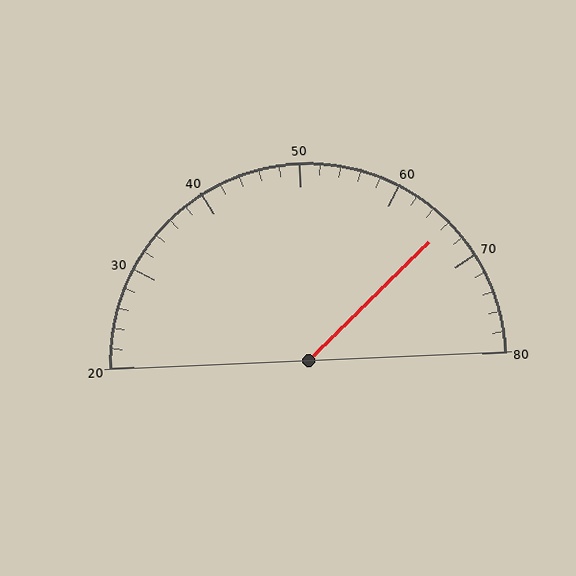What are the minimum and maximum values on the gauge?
The gauge ranges from 20 to 80.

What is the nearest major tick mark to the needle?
The nearest major tick mark is 70.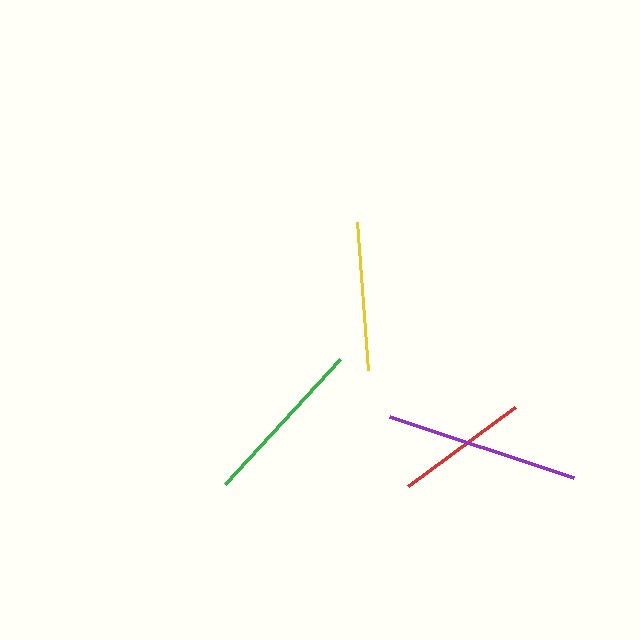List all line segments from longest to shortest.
From longest to shortest: purple, green, yellow, red.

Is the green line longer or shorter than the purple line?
The purple line is longer than the green line.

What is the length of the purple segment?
The purple segment is approximately 194 pixels long.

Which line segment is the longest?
The purple line is the longest at approximately 194 pixels.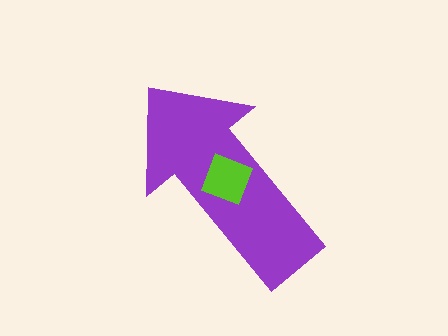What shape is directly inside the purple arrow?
The lime diamond.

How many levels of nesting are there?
2.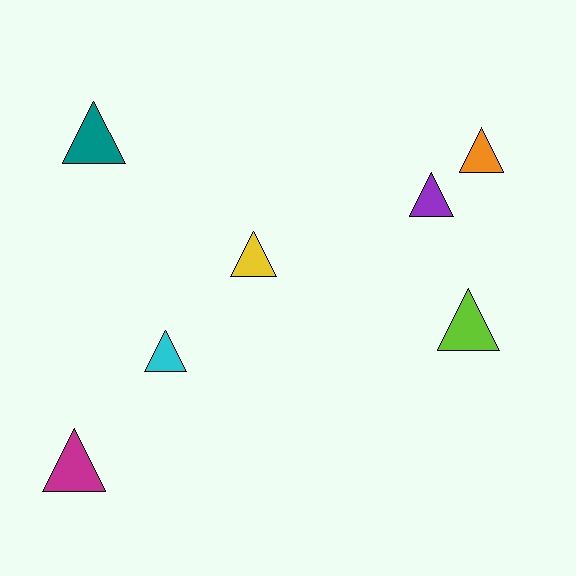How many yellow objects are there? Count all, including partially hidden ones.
There is 1 yellow object.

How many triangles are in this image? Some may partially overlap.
There are 7 triangles.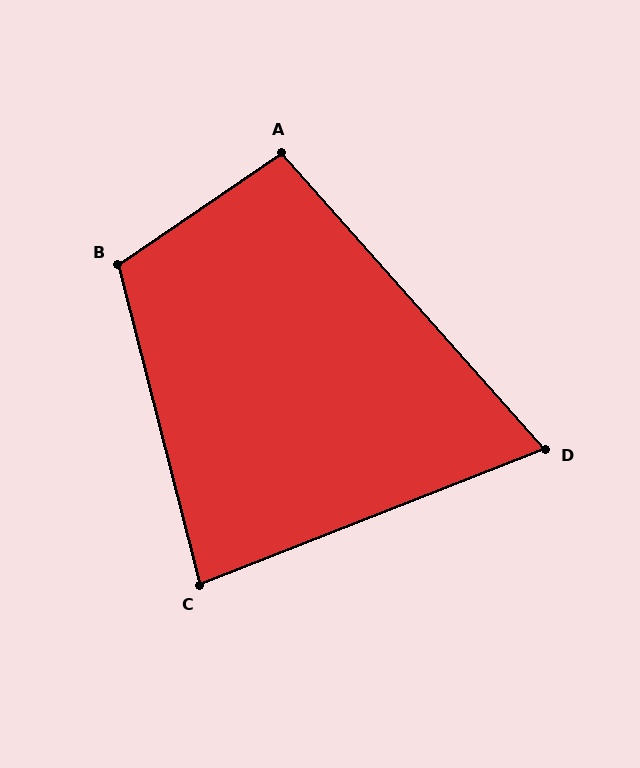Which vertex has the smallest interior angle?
D, at approximately 70 degrees.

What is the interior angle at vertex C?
Approximately 83 degrees (acute).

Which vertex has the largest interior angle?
B, at approximately 110 degrees.